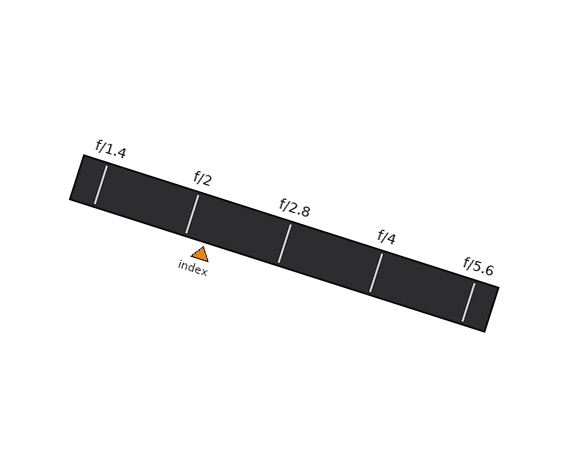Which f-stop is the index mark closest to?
The index mark is closest to f/2.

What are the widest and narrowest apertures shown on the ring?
The widest aperture shown is f/1.4 and the narrowest is f/5.6.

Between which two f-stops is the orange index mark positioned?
The index mark is between f/2 and f/2.8.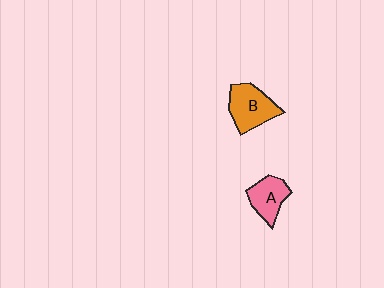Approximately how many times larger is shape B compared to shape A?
Approximately 1.3 times.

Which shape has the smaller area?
Shape A (pink).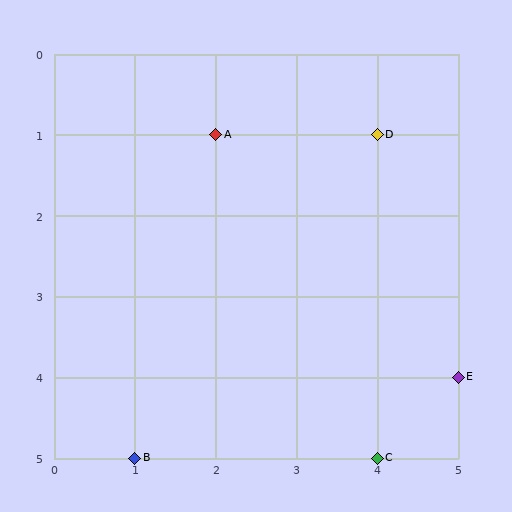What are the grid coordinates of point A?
Point A is at grid coordinates (2, 1).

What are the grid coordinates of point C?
Point C is at grid coordinates (4, 5).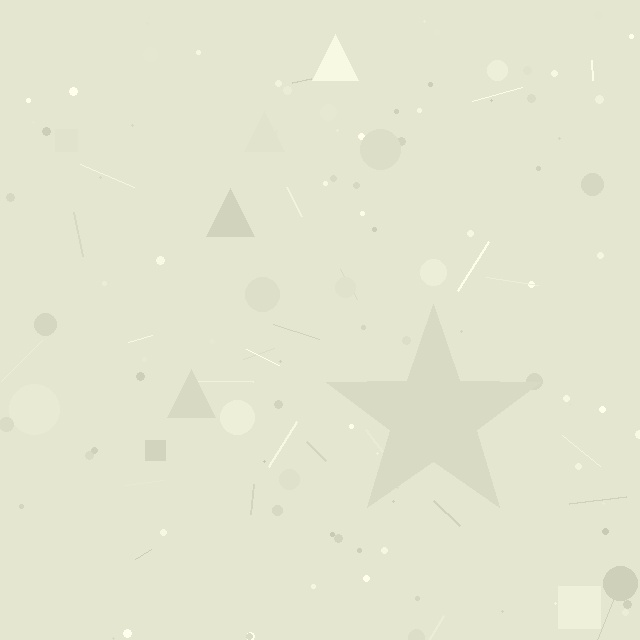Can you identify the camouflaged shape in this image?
The camouflaged shape is a star.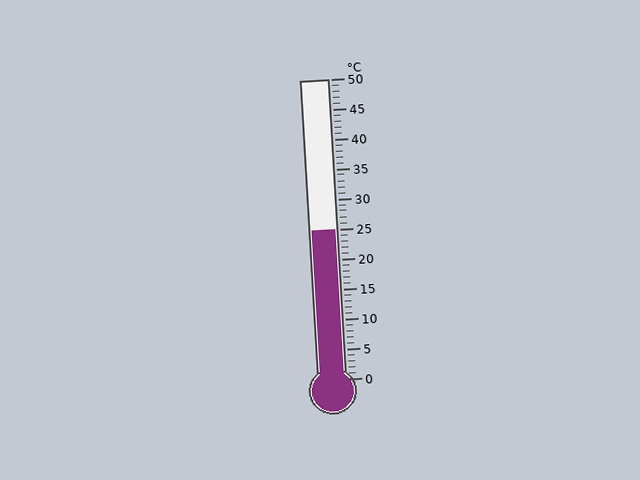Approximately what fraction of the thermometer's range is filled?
The thermometer is filled to approximately 50% of its range.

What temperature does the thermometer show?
The thermometer shows approximately 25°C.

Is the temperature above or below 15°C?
The temperature is above 15°C.